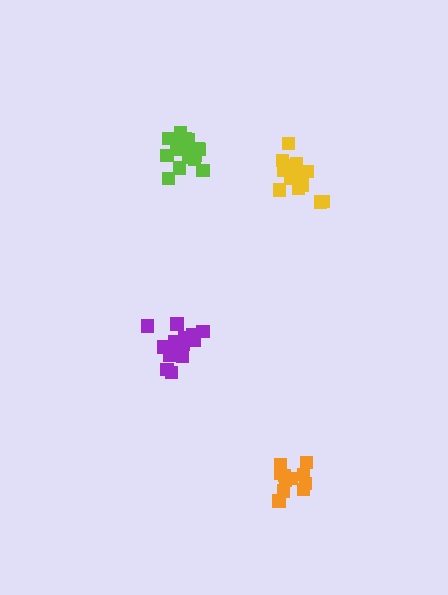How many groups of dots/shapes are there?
There are 4 groups.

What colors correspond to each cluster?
The clusters are colored: purple, lime, orange, yellow.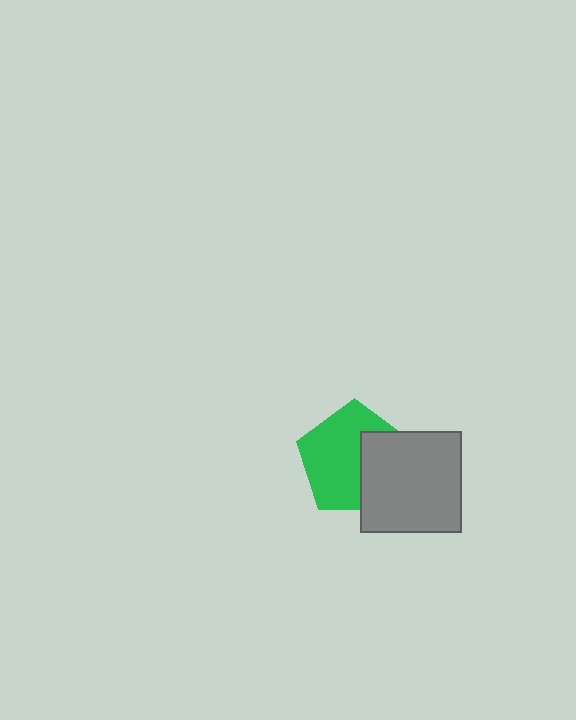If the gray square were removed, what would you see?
You would see the complete green pentagon.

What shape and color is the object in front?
The object in front is a gray square.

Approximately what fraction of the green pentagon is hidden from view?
Roughly 37% of the green pentagon is hidden behind the gray square.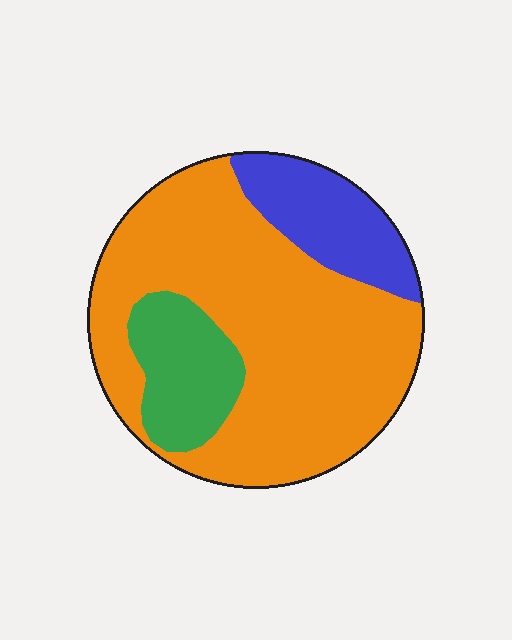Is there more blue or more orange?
Orange.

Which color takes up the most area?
Orange, at roughly 70%.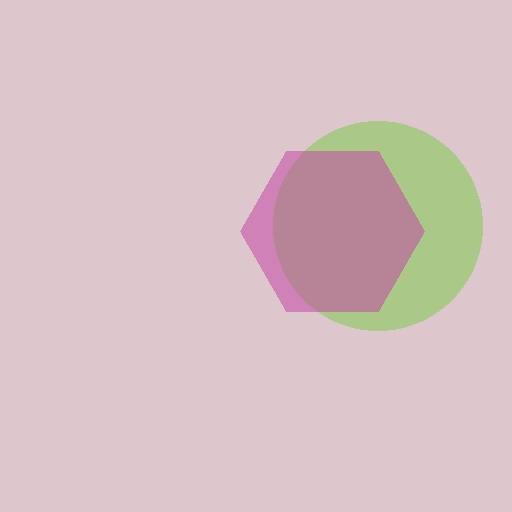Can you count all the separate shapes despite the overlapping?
Yes, there are 2 separate shapes.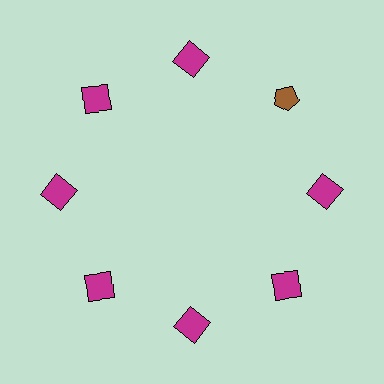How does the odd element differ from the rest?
It differs in both color (brown instead of magenta) and shape (pentagon instead of square).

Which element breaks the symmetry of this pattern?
The brown pentagon at roughly the 2 o'clock position breaks the symmetry. All other shapes are magenta squares.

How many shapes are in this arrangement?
There are 8 shapes arranged in a ring pattern.